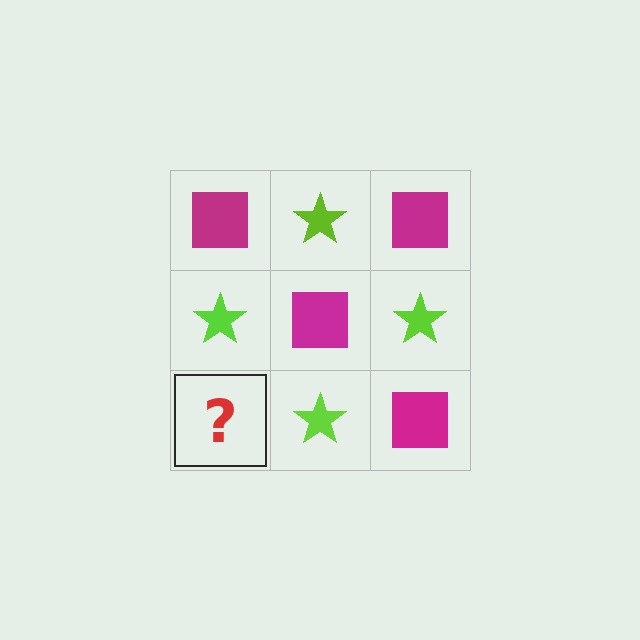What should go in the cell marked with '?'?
The missing cell should contain a magenta square.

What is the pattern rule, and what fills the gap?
The rule is that it alternates magenta square and lime star in a checkerboard pattern. The gap should be filled with a magenta square.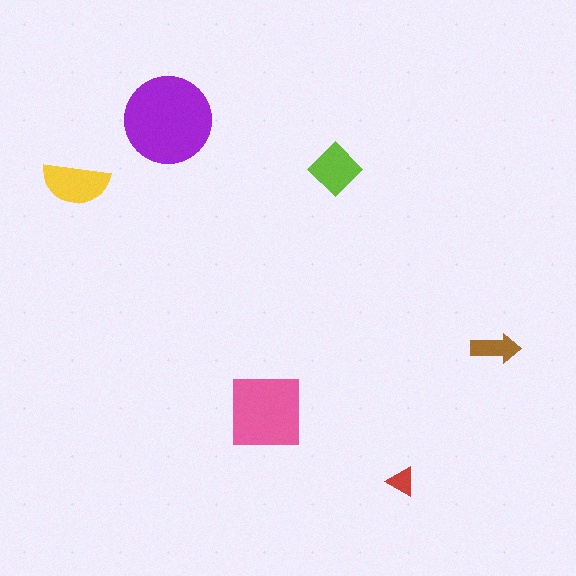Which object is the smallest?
The red triangle.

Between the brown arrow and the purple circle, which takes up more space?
The purple circle.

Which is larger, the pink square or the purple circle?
The purple circle.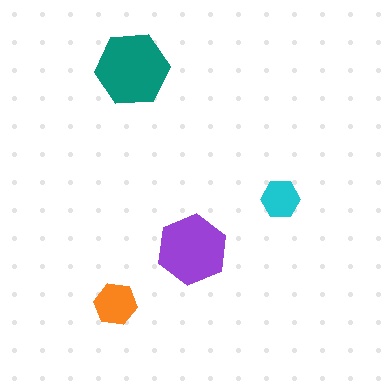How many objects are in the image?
There are 4 objects in the image.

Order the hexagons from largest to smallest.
the teal one, the purple one, the orange one, the cyan one.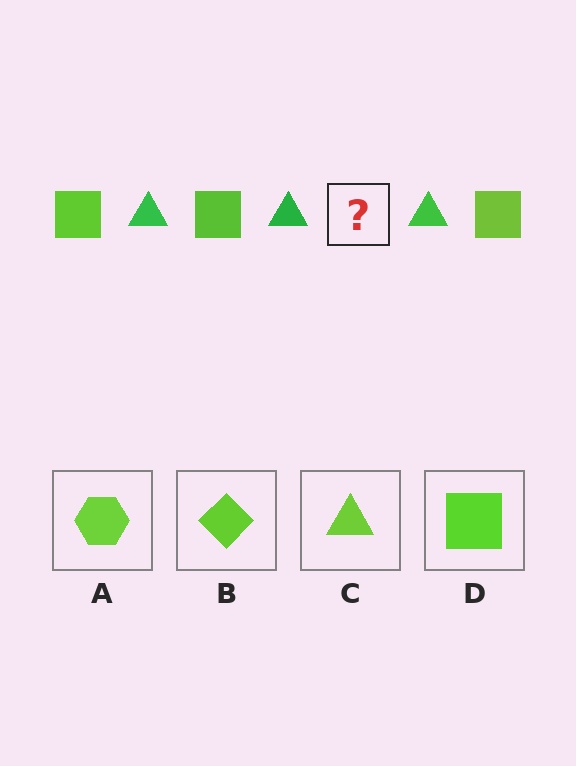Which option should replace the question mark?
Option D.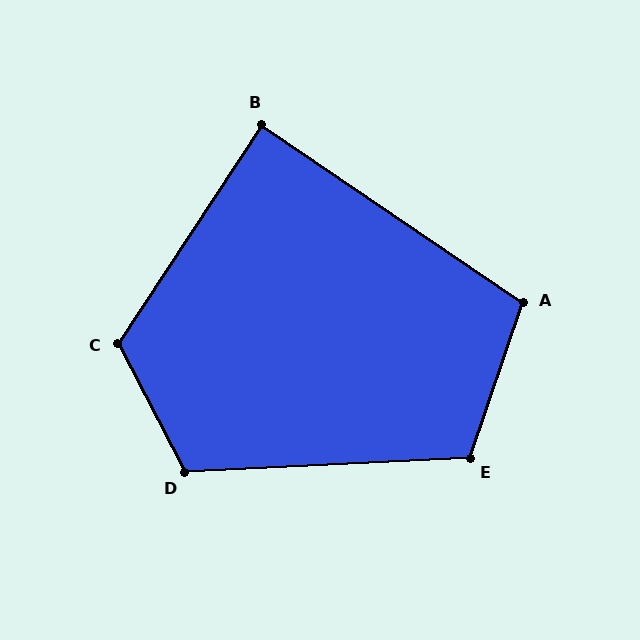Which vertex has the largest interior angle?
C, at approximately 119 degrees.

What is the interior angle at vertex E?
Approximately 112 degrees (obtuse).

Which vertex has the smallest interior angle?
B, at approximately 89 degrees.